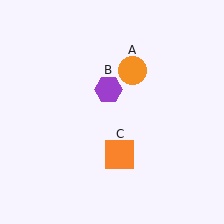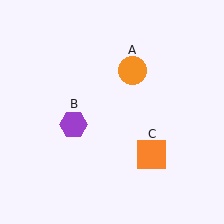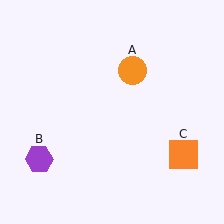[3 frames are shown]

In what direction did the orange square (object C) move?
The orange square (object C) moved right.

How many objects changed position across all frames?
2 objects changed position: purple hexagon (object B), orange square (object C).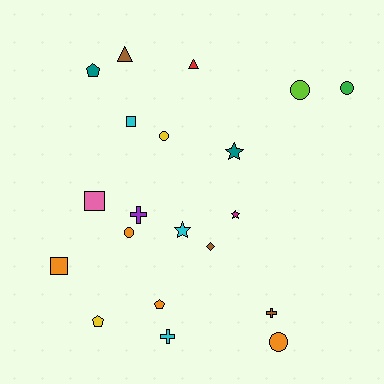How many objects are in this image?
There are 20 objects.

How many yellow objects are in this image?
There are 2 yellow objects.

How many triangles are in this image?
There are 2 triangles.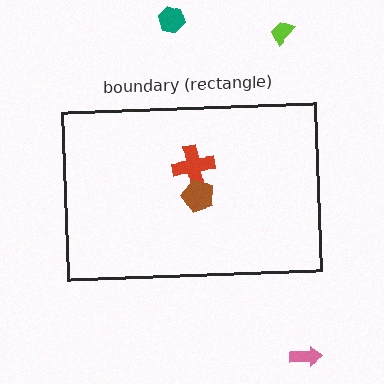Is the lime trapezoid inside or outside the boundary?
Outside.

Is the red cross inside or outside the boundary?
Inside.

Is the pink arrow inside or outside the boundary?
Outside.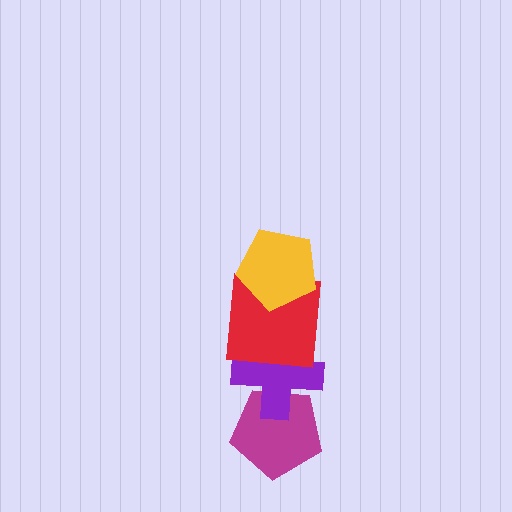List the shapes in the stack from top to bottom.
From top to bottom: the yellow pentagon, the red square, the purple cross, the magenta pentagon.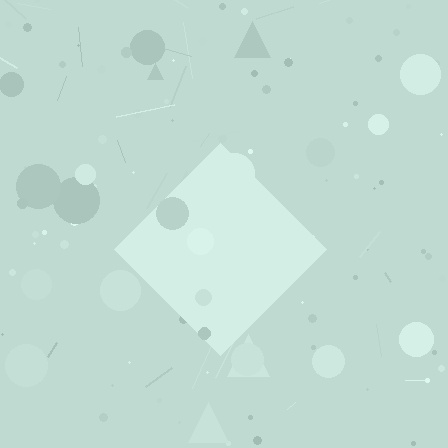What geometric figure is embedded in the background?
A diamond is embedded in the background.